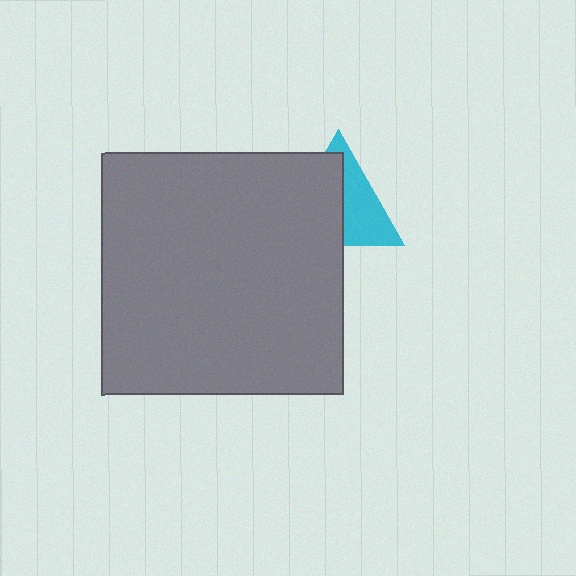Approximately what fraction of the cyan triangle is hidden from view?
Roughly 54% of the cyan triangle is hidden behind the gray square.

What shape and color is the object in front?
The object in front is a gray square.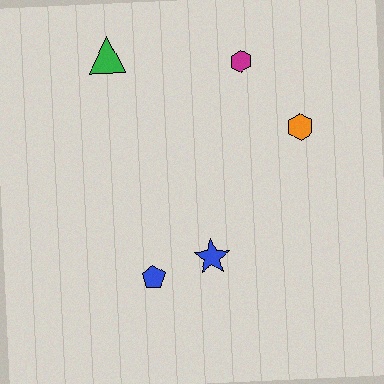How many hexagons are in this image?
There are 2 hexagons.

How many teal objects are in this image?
There are no teal objects.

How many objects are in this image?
There are 5 objects.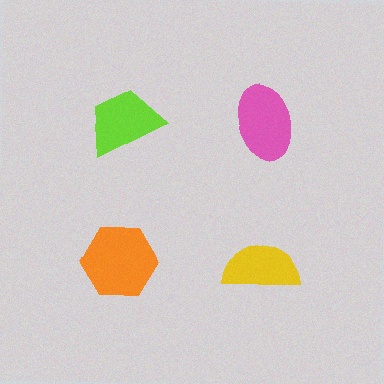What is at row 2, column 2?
A yellow semicircle.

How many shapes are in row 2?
2 shapes.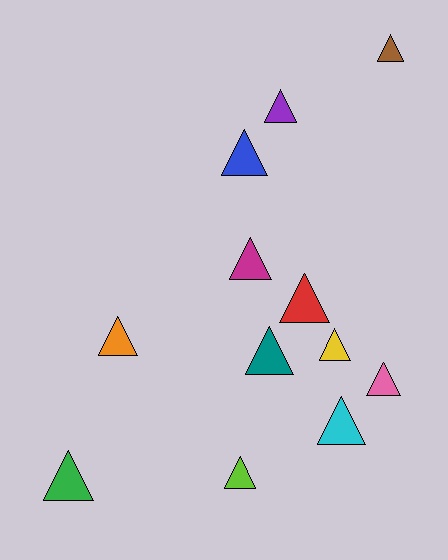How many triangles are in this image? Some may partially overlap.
There are 12 triangles.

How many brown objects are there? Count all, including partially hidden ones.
There is 1 brown object.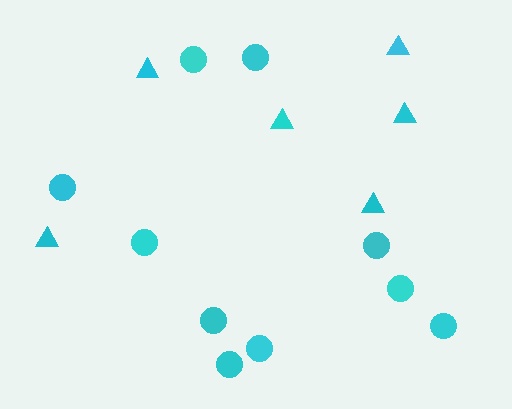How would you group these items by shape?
There are 2 groups: one group of circles (10) and one group of triangles (6).